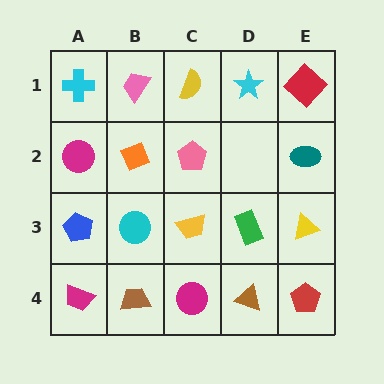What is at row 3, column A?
A blue pentagon.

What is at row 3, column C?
A yellow trapezoid.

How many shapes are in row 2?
4 shapes.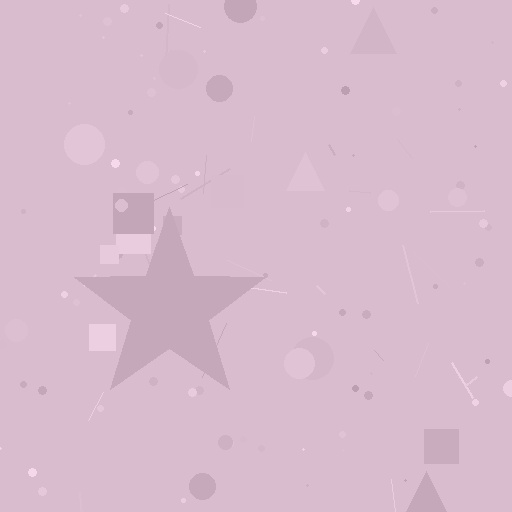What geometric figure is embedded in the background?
A star is embedded in the background.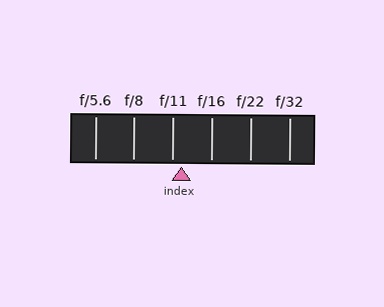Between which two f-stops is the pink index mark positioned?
The index mark is between f/11 and f/16.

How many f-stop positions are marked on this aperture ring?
There are 6 f-stop positions marked.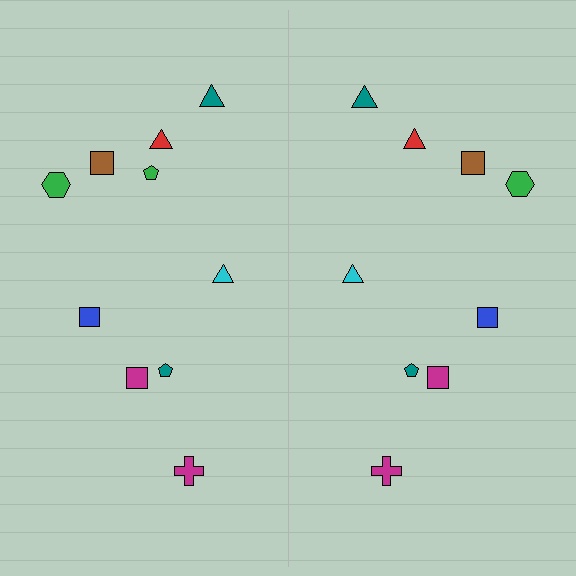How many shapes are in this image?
There are 19 shapes in this image.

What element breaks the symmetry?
A green pentagon is missing from the right side.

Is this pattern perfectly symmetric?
No, the pattern is not perfectly symmetric. A green pentagon is missing from the right side.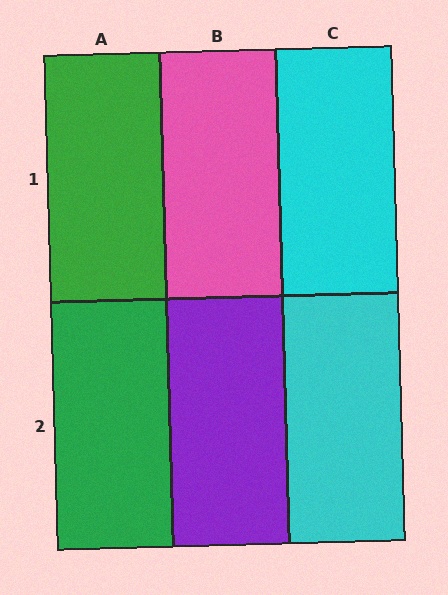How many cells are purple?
1 cell is purple.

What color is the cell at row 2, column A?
Green.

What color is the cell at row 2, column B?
Purple.